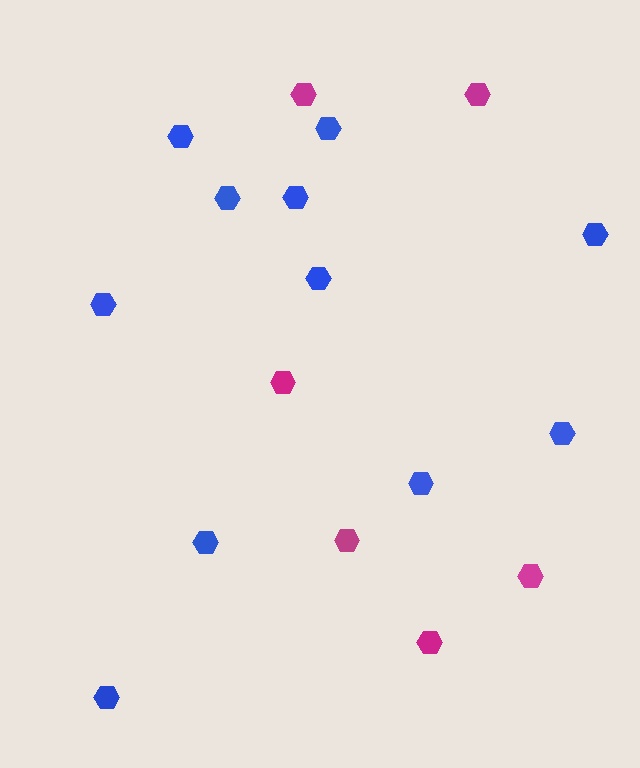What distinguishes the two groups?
There are 2 groups: one group of blue hexagons (11) and one group of magenta hexagons (6).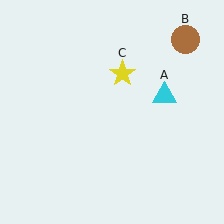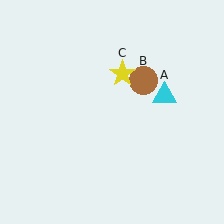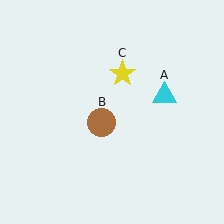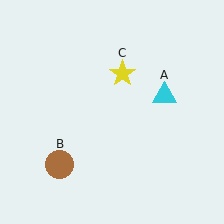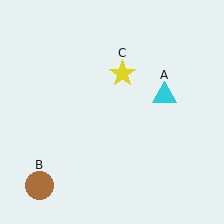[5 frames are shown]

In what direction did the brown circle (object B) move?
The brown circle (object B) moved down and to the left.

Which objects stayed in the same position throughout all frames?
Cyan triangle (object A) and yellow star (object C) remained stationary.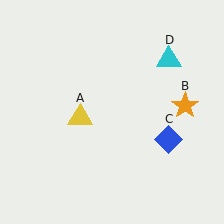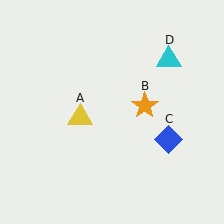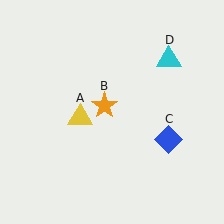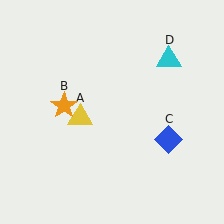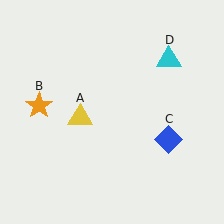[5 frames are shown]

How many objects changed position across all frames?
1 object changed position: orange star (object B).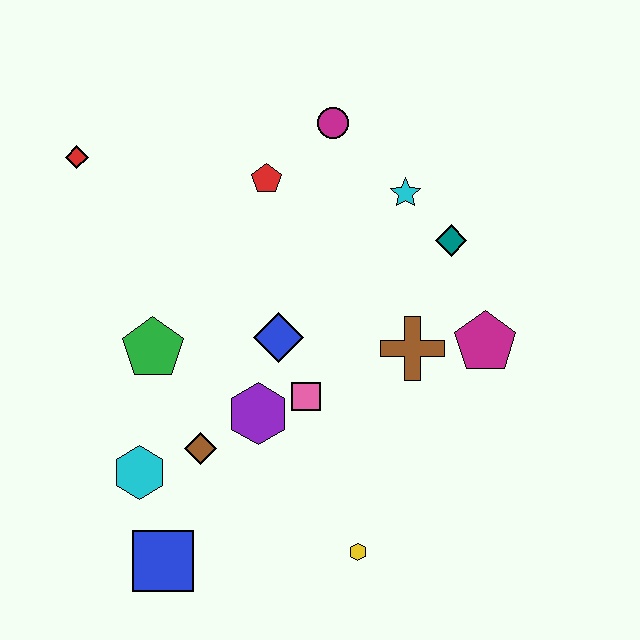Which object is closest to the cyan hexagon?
The brown diamond is closest to the cyan hexagon.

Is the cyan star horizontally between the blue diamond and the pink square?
No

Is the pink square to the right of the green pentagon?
Yes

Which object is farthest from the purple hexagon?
The red diamond is farthest from the purple hexagon.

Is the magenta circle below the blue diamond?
No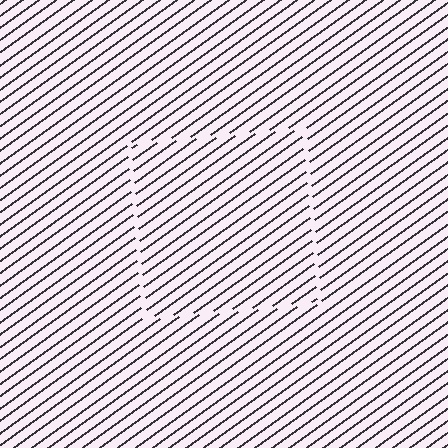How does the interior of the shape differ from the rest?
The interior of the shape contains the same grating, shifted by half a period — the contour is defined by the phase discontinuity where line-ends from the inner and outer gratings abut.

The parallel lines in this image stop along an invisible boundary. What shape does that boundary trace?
An illusory square. The interior of the shape contains the same grating, shifted by half a period — the contour is defined by the phase discontinuity where line-ends from the inner and outer gratings abut.